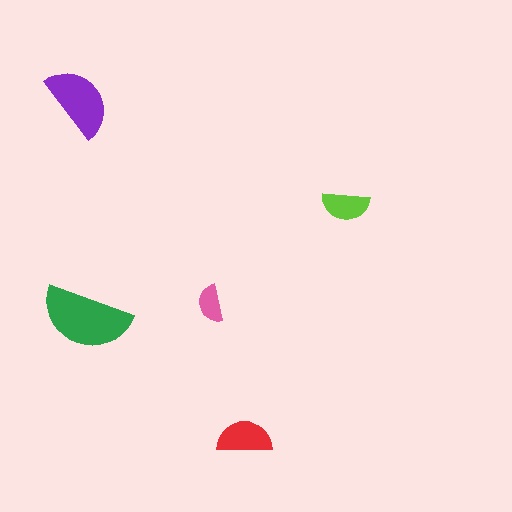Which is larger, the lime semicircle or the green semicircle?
The green one.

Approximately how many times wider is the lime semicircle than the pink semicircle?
About 1.5 times wider.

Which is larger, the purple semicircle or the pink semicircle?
The purple one.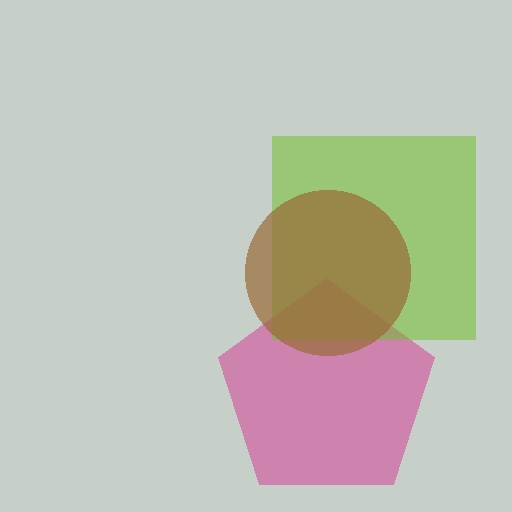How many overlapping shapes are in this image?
There are 3 overlapping shapes in the image.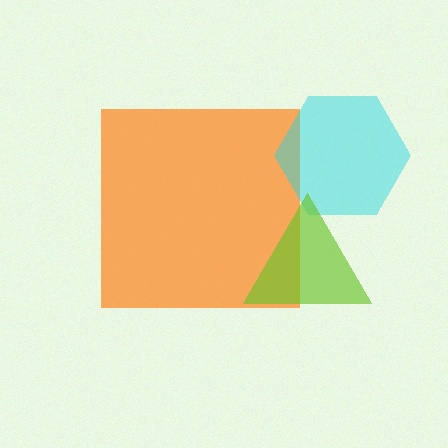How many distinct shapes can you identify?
There are 3 distinct shapes: an orange square, a cyan hexagon, a lime triangle.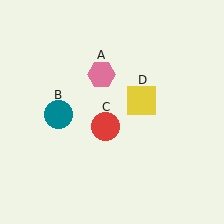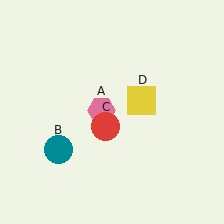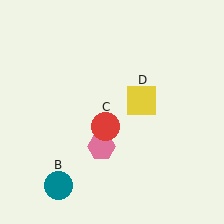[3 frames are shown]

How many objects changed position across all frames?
2 objects changed position: pink hexagon (object A), teal circle (object B).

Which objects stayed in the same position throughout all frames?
Red circle (object C) and yellow square (object D) remained stationary.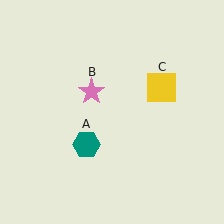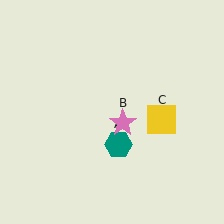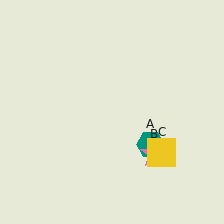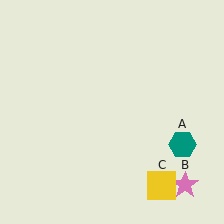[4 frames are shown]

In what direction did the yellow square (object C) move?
The yellow square (object C) moved down.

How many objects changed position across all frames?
3 objects changed position: teal hexagon (object A), pink star (object B), yellow square (object C).